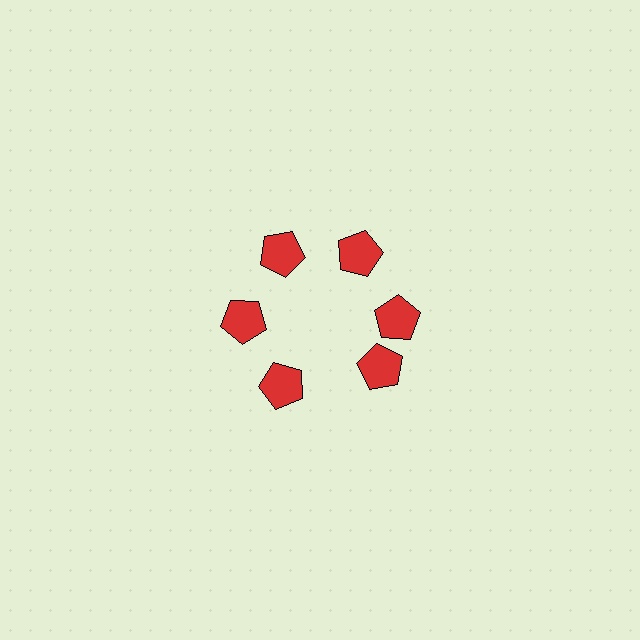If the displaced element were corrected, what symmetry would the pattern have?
It would have 6-fold rotational symmetry — the pattern would map onto itself every 60 degrees.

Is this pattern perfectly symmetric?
No. The 6 red pentagons are arranged in a ring, but one element near the 5 o'clock position is rotated out of alignment along the ring, breaking the 6-fold rotational symmetry.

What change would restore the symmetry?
The symmetry would be restored by rotating it back into even spacing with its neighbors so that all 6 pentagons sit at equal angles and equal distance from the center.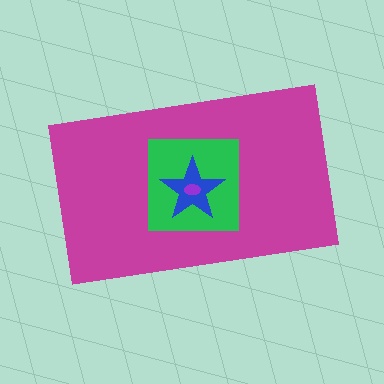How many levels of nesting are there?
4.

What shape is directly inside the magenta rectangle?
The green square.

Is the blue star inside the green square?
Yes.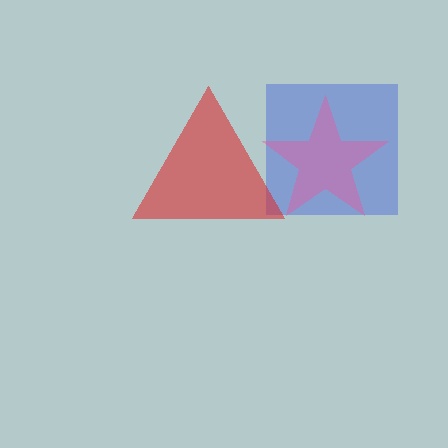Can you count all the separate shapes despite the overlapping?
Yes, there are 3 separate shapes.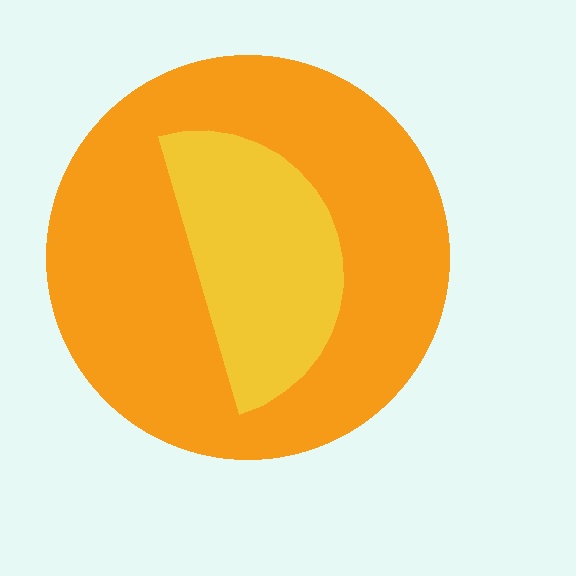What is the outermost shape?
The orange circle.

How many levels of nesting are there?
2.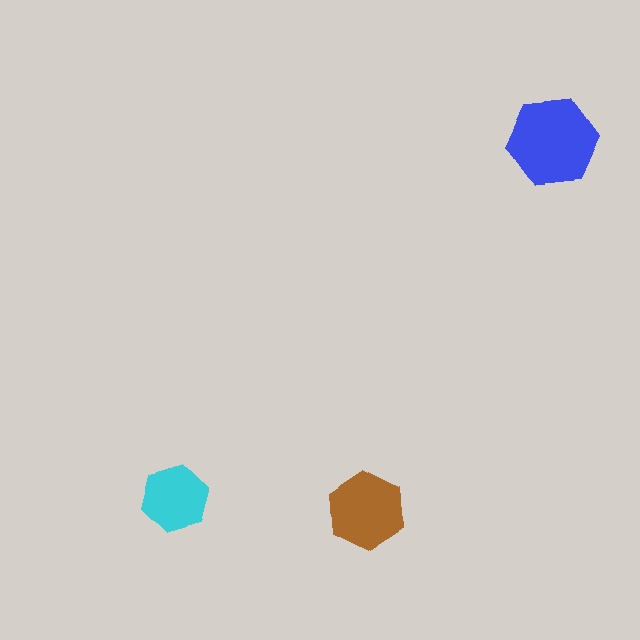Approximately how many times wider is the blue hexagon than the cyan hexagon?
About 1.5 times wider.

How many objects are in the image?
There are 3 objects in the image.